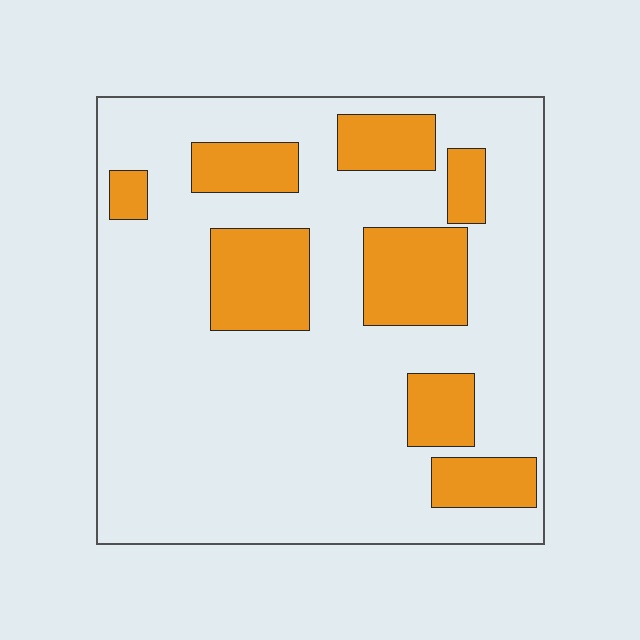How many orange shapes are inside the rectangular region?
8.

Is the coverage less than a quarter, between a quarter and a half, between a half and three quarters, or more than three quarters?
Less than a quarter.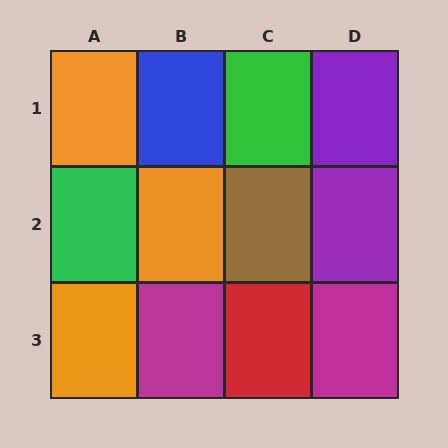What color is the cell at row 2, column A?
Green.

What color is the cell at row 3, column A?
Orange.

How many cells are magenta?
2 cells are magenta.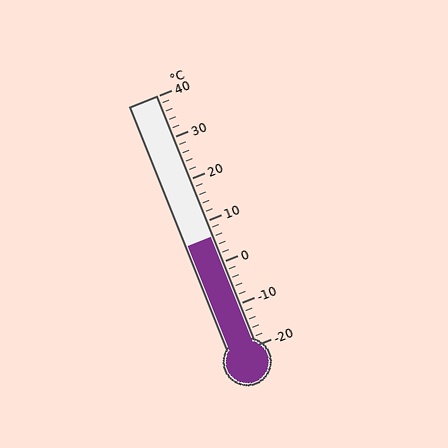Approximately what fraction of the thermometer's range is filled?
The thermometer is filled to approximately 45% of its range.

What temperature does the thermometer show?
The thermometer shows approximately 6°C.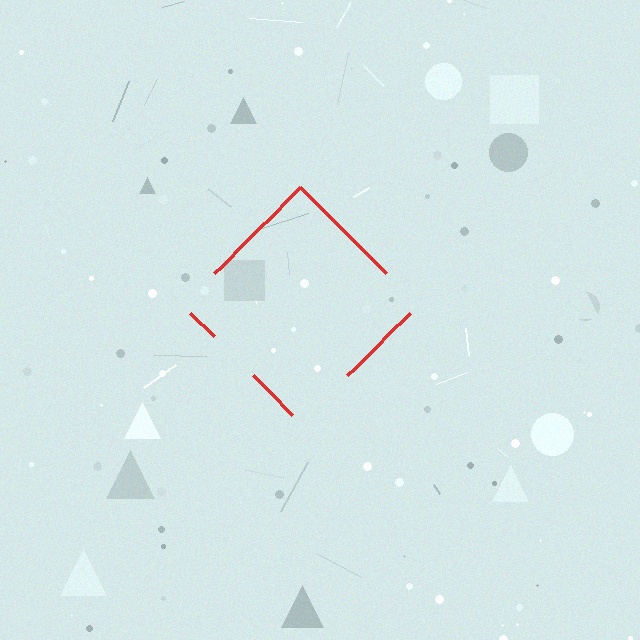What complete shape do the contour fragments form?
The contour fragments form a diamond.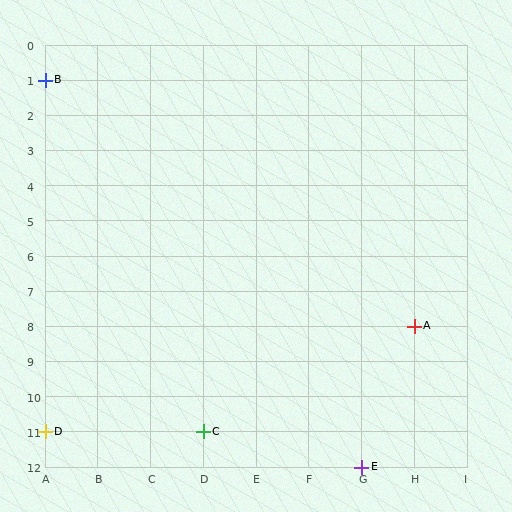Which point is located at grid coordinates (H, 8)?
Point A is at (H, 8).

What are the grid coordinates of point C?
Point C is at grid coordinates (D, 11).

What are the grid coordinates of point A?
Point A is at grid coordinates (H, 8).